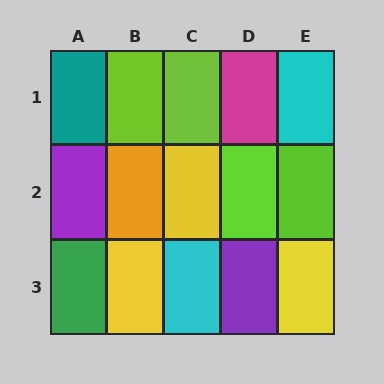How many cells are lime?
4 cells are lime.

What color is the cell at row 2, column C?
Yellow.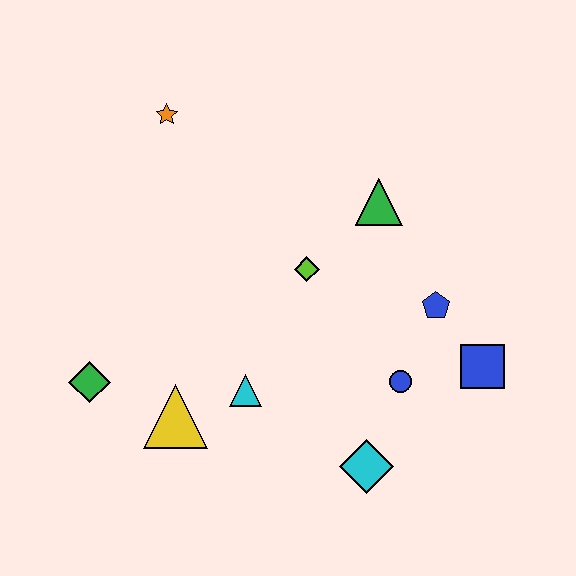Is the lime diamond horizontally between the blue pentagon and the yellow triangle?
Yes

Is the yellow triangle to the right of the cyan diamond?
No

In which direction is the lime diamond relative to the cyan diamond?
The lime diamond is above the cyan diamond.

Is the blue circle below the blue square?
Yes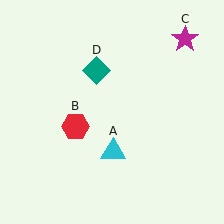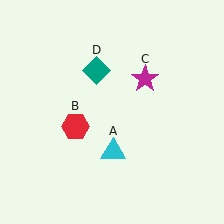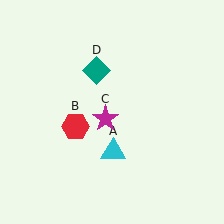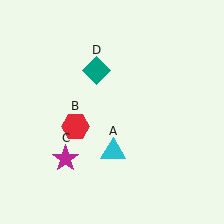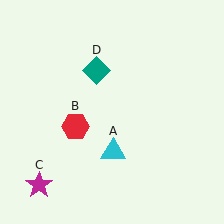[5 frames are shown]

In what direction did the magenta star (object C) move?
The magenta star (object C) moved down and to the left.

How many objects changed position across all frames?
1 object changed position: magenta star (object C).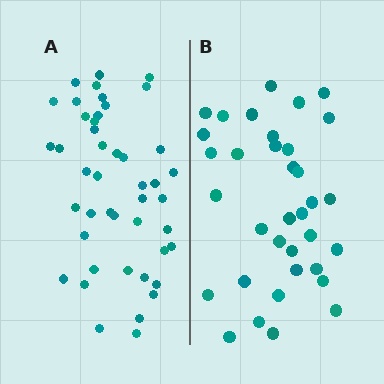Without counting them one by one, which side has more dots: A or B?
Region A (the left region) has more dots.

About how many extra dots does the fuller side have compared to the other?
Region A has roughly 10 or so more dots than region B.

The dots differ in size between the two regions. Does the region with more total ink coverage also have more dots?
No. Region B has more total ink coverage because its dots are larger, but region A actually contains more individual dots. Total area can be misleading — the number of items is what matters here.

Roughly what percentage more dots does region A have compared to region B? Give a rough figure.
About 30% more.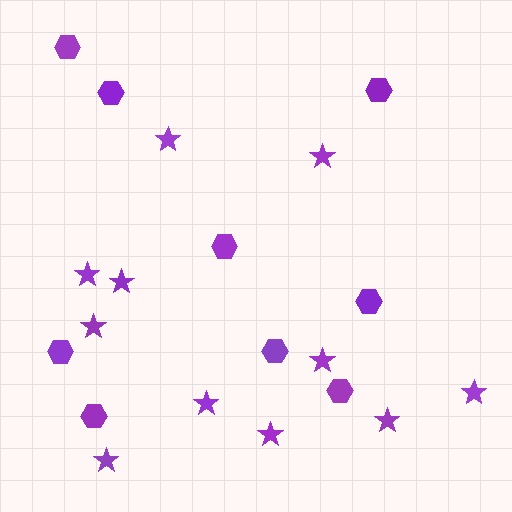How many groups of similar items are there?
There are 2 groups: one group of stars (11) and one group of hexagons (9).